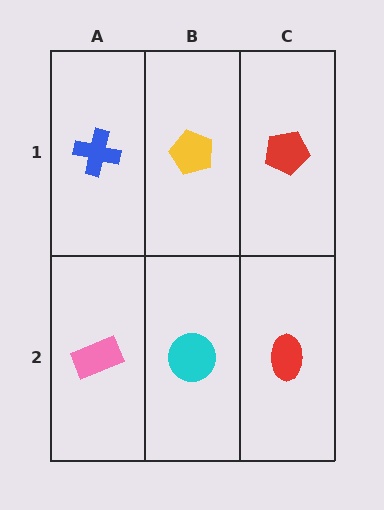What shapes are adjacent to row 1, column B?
A cyan circle (row 2, column B), a blue cross (row 1, column A), a red pentagon (row 1, column C).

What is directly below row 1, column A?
A pink rectangle.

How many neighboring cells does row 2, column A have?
2.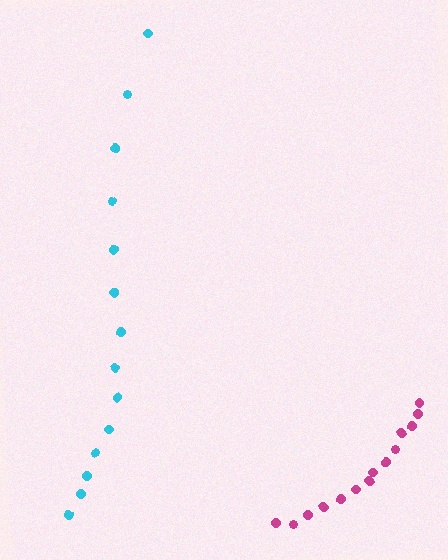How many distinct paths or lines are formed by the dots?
There are 2 distinct paths.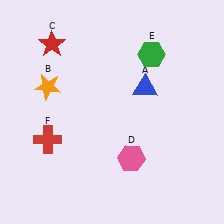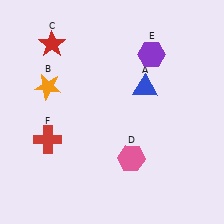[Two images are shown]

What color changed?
The hexagon (E) changed from green in Image 1 to purple in Image 2.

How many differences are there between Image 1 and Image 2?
There is 1 difference between the two images.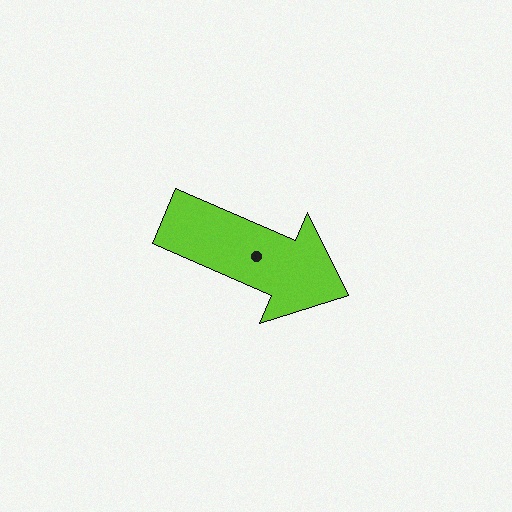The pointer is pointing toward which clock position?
Roughly 4 o'clock.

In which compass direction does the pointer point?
Southeast.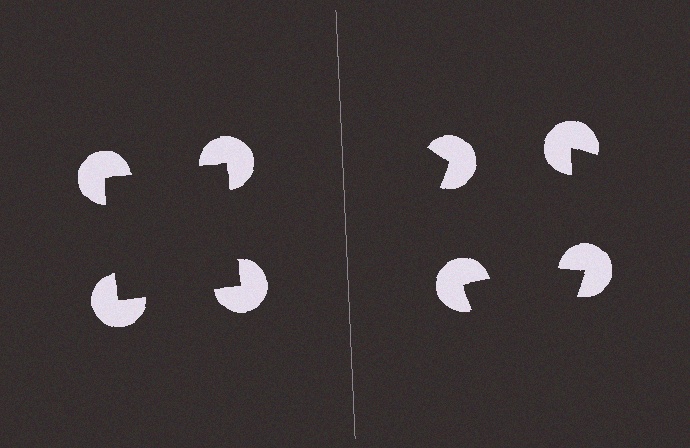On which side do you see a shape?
An illusory square appears on the left side. On the right side the wedge cuts are rotated, so no coherent shape forms.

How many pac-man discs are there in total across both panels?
8 — 4 on each side.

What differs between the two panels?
The pac-man discs are positioned identically on both sides; only the wedge orientations differ. On the left they align to a square; on the right they are misaligned.